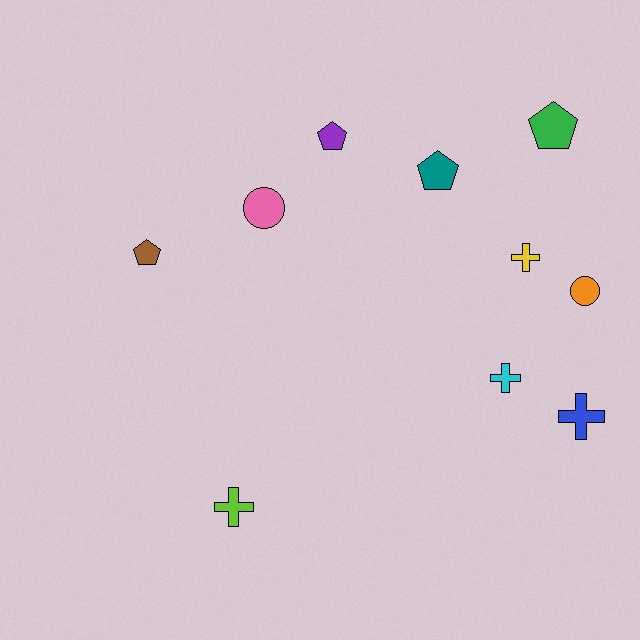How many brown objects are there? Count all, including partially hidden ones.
There is 1 brown object.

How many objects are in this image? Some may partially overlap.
There are 10 objects.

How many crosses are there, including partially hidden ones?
There are 4 crosses.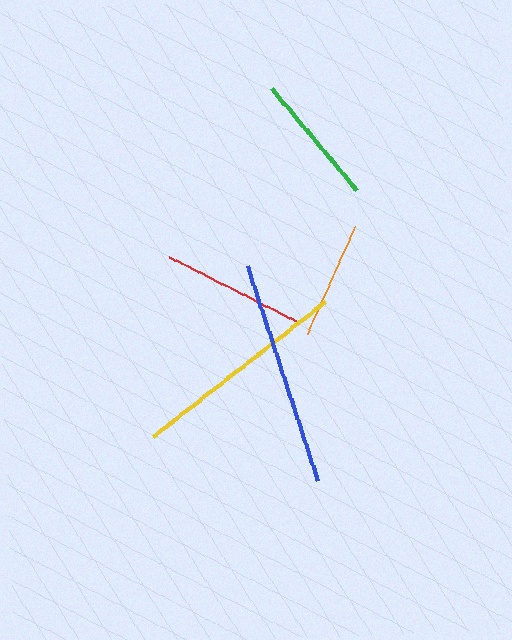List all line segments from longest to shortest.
From longest to shortest: blue, yellow, red, green, orange.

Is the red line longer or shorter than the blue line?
The blue line is longer than the red line.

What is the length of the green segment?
The green segment is approximately 134 pixels long.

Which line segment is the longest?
The blue line is the longest at approximately 226 pixels.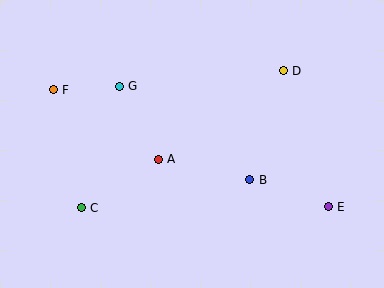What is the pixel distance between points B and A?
The distance between B and A is 94 pixels.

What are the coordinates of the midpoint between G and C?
The midpoint between G and C is at (100, 147).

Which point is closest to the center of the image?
Point A at (158, 159) is closest to the center.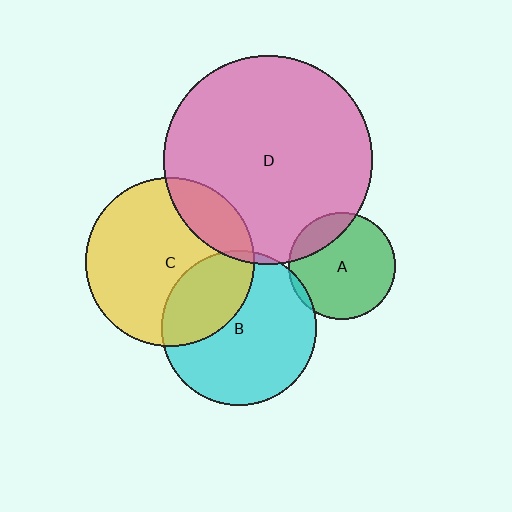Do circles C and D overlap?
Yes.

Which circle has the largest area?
Circle D (pink).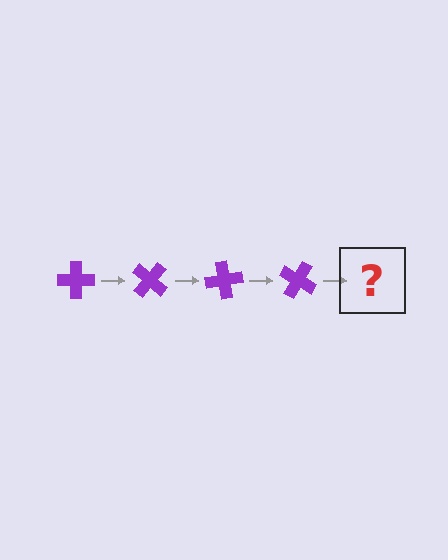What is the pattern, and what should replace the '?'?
The pattern is that the cross rotates 40 degrees each step. The '?' should be a purple cross rotated 160 degrees.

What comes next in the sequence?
The next element should be a purple cross rotated 160 degrees.